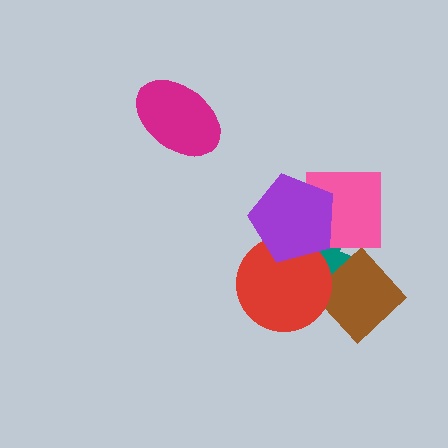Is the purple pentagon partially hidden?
No, no other shape covers it.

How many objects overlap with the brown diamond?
2 objects overlap with the brown diamond.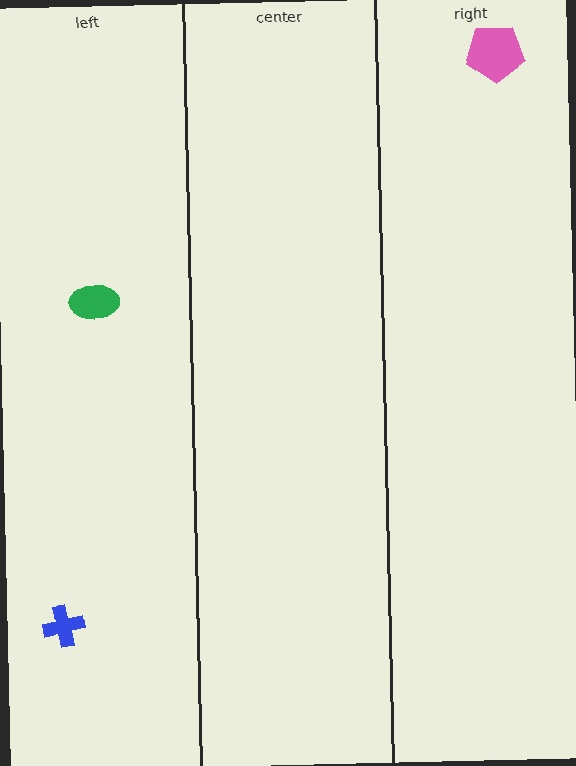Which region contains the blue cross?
The left region.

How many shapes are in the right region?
1.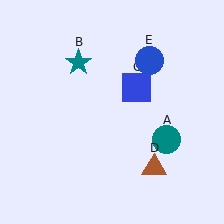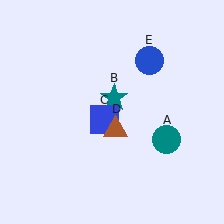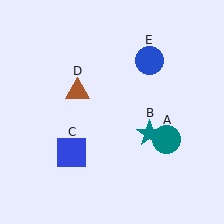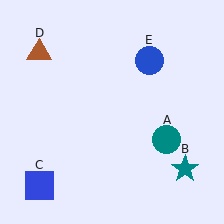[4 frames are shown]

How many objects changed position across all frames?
3 objects changed position: teal star (object B), blue square (object C), brown triangle (object D).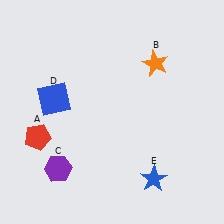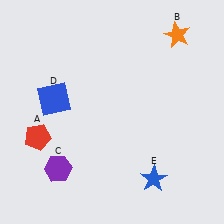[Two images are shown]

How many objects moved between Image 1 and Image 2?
1 object moved between the two images.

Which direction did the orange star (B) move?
The orange star (B) moved up.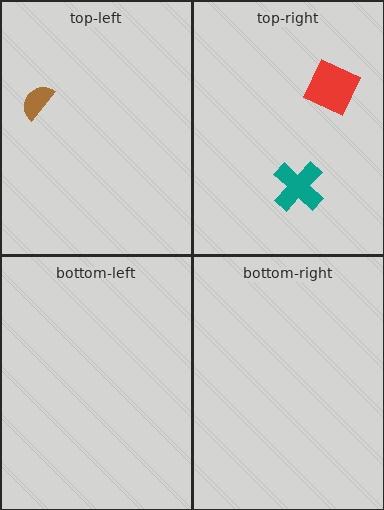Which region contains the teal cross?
The top-right region.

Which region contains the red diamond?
The top-right region.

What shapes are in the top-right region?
The red diamond, the teal cross.